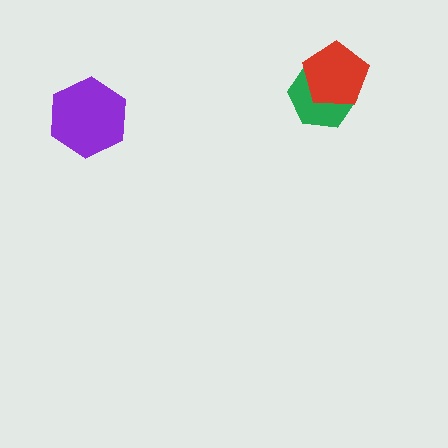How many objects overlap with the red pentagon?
1 object overlaps with the red pentagon.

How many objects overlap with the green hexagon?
1 object overlaps with the green hexagon.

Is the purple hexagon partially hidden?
No, no other shape covers it.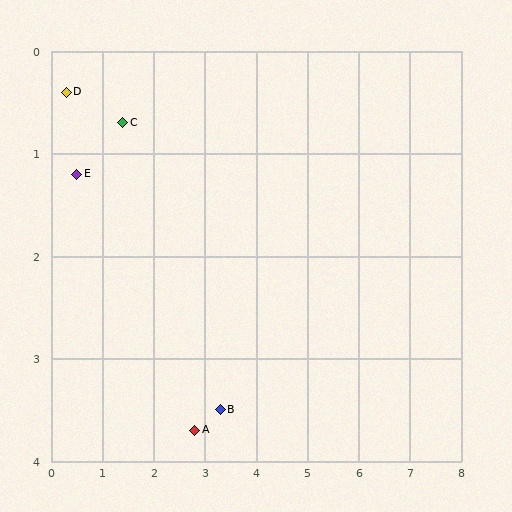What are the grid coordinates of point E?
Point E is at approximately (0.5, 1.2).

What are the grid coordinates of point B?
Point B is at approximately (3.3, 3.5).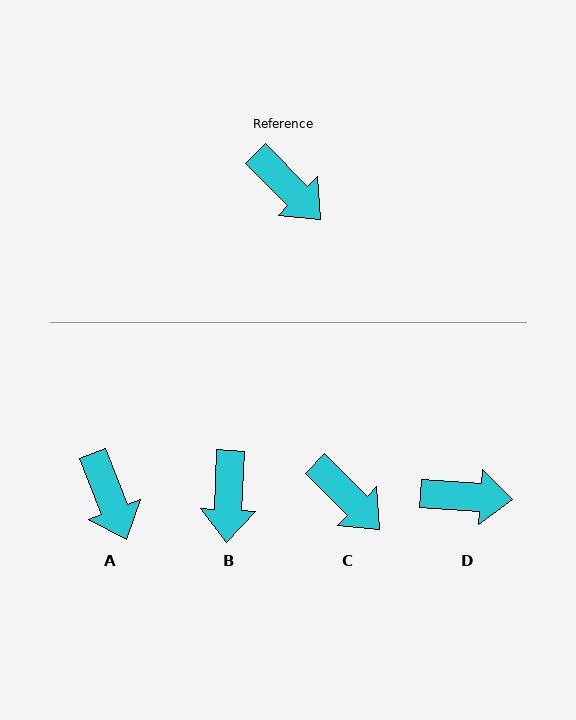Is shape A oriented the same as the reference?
No, it is off by about 23 degrees.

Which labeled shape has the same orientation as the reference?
C.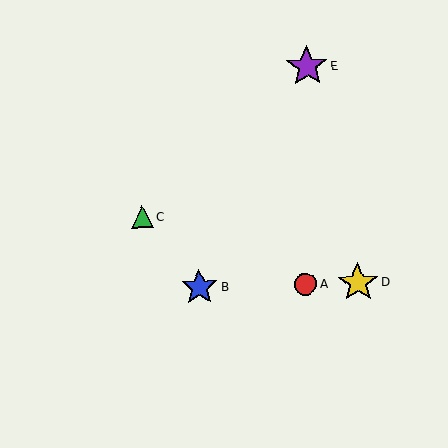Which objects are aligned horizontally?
Objects A, B, D are aligned horizontally.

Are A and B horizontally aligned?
Yes, both are at y≈284.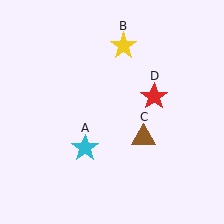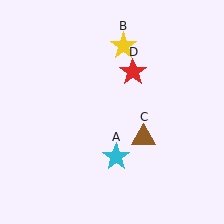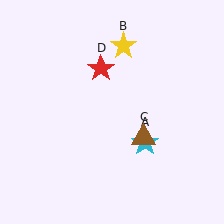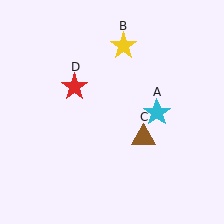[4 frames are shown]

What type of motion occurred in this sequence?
The cyan star (object A), red star (object D) rotated counterclockwise around the center of the scene.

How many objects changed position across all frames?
2 objects changed position: cyan star (object A), red star (object D).